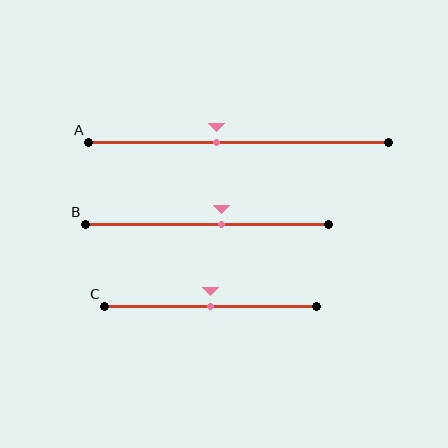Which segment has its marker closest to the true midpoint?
Segment C has its marker closest to the true midpoint.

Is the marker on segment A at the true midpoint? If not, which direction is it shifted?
No, the marker on segment A is shifted to the left by about 7% of the segment length.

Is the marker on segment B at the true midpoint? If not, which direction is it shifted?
No, the marker on segment B is shifted to the right by about 6% of the segment length.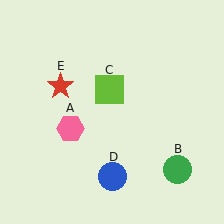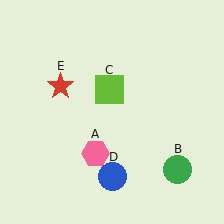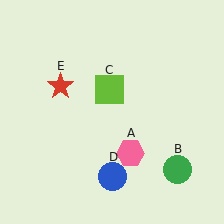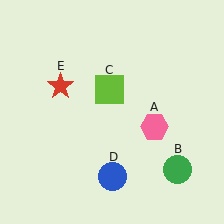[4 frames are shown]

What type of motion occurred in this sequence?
The pink hexagon (object A) rotated counterclockwise around the center of the scene.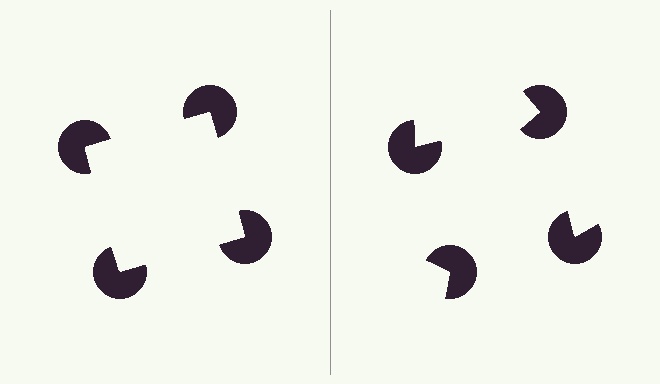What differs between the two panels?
The pac-man discs are positioned identically on both sides; only the wedge orientations differ. On the left they align to a square; on the right they are misaligned.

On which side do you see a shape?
An illusory square appears on the left side. On the right side the wedge cuts are rotated, so no coherent shape forms.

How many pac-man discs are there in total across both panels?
8 — 4 on each side.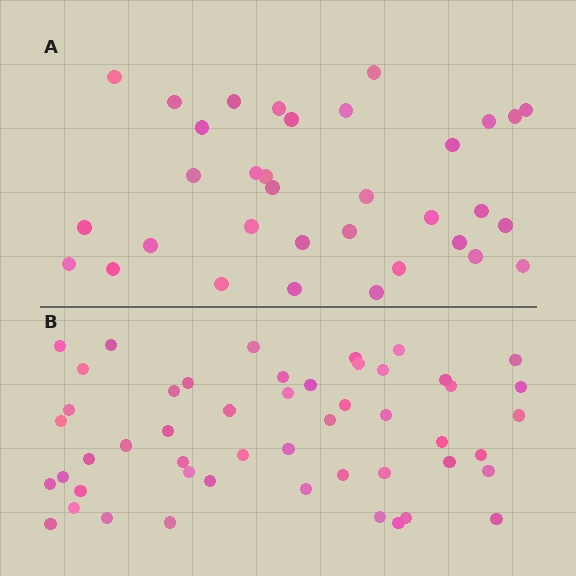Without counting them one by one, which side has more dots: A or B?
Region B (the bottom region) has more dots.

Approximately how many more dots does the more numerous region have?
Region B has approximately 15 more dots than region A.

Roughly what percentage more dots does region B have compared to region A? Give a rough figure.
About 45% more.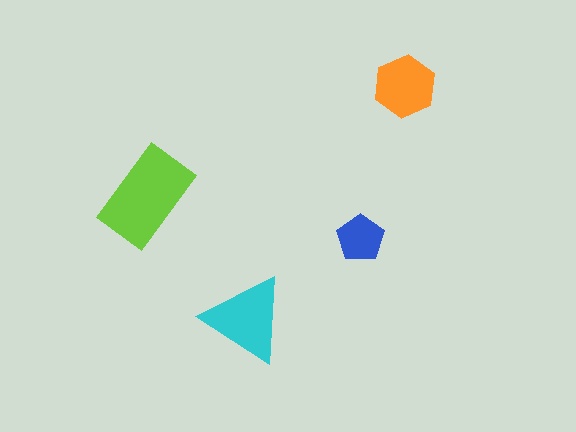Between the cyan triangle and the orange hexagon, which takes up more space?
The cyan triangle.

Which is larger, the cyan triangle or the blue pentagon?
The cyan triangle.